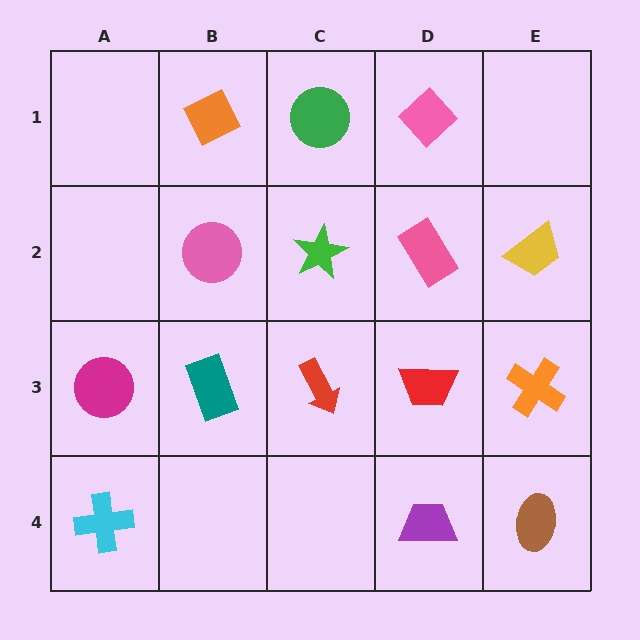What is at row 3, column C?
A red arrow.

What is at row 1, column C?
A green circle.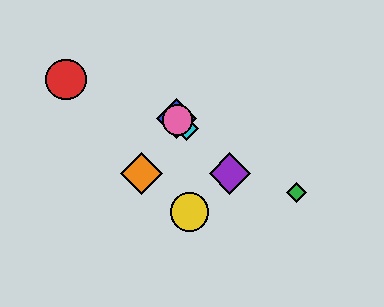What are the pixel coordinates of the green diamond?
The green diamond is at (297, 193).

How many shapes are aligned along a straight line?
4 shapes (the blue diamond, the purple diamond, the cyan diamond, the pink circle) are aligned along a straight line.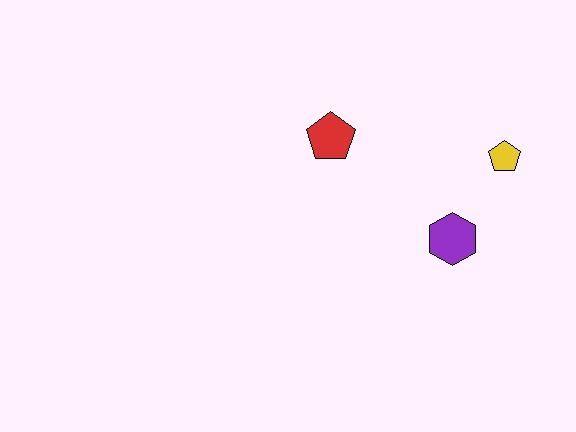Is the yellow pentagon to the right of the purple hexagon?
Yes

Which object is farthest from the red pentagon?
The yellow pentagon is farthest from the red pentagon.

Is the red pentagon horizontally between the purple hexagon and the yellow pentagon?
No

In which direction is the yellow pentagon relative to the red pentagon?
The yellow pentagon is to the right of the red pentagon.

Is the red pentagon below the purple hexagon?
No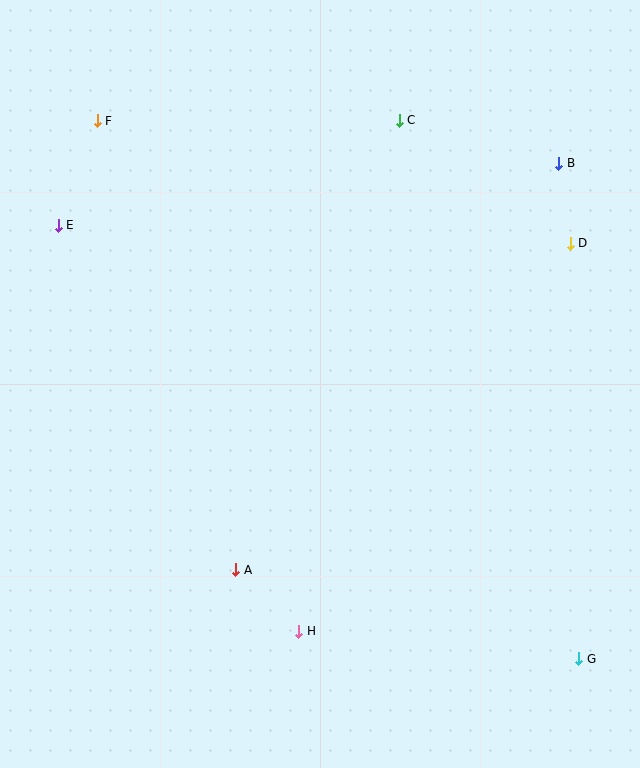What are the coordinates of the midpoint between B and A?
The midpoint between B and A is at (397, 366).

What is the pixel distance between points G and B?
The distance between G and B is 496 pixels.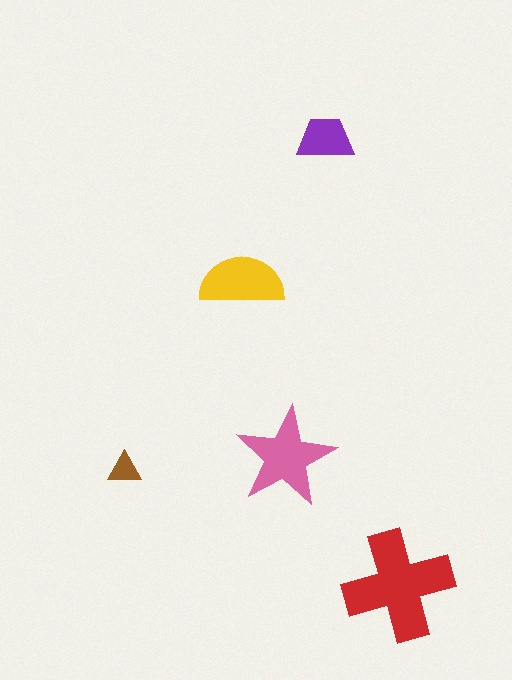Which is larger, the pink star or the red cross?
The red cross.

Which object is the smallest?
The brown triangle.